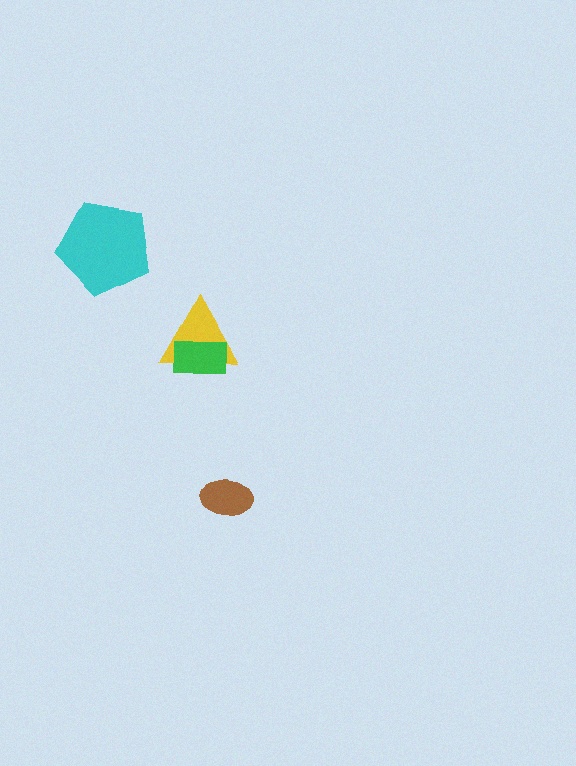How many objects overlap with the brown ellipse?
0 objects overlap with the brown ellipse.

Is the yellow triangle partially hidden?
Yes, it is partially covered by another shape.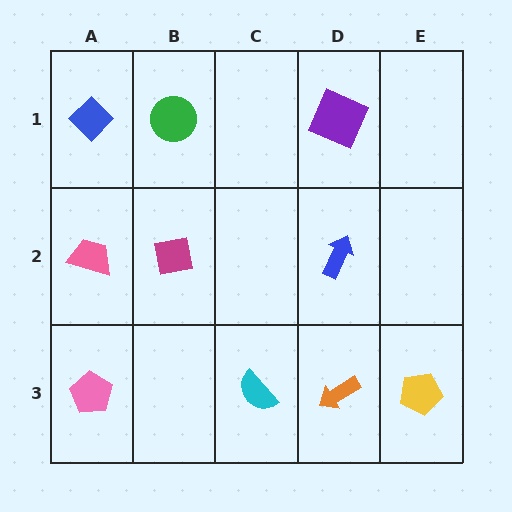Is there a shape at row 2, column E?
No, that cell is empty.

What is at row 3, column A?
A pink pentagon.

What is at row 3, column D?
An orange arrow.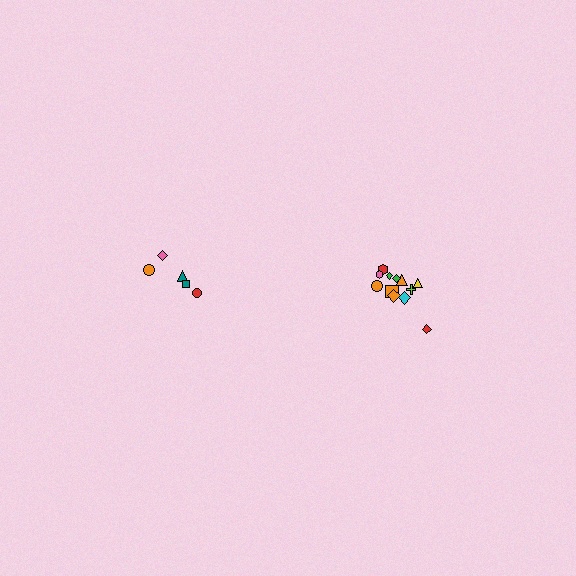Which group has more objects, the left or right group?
The right group.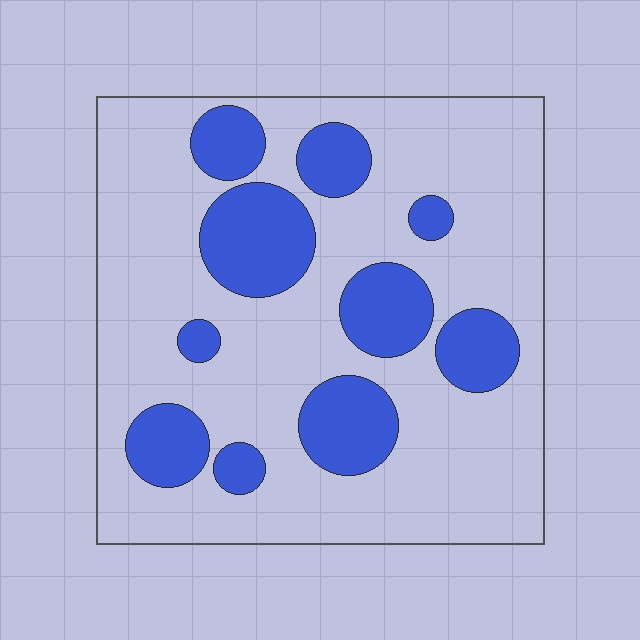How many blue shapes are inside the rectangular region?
10.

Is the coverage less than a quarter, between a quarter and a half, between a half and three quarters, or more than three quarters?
Between a quarter and a half.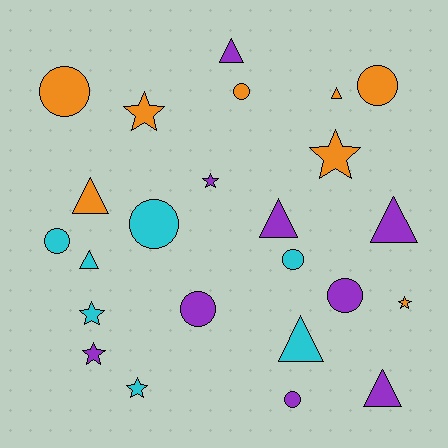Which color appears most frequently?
Purple, with 9 objects.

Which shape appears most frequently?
Circle, with 9 objects.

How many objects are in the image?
There are 24 objects.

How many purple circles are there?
There are 3 purple circles.